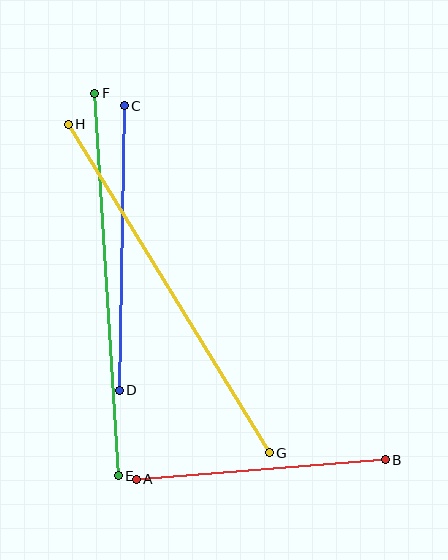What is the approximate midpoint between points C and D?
The midpoint is at approximately (122, 248) pixels.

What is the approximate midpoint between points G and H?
The midpoint is at approximately (169, 288) pixels.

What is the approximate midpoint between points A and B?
The midpoint is at approximately (261, 470) pixels.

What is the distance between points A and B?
The distance is approximately 250 pixels.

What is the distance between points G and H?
The distance is approximately 385 pixels.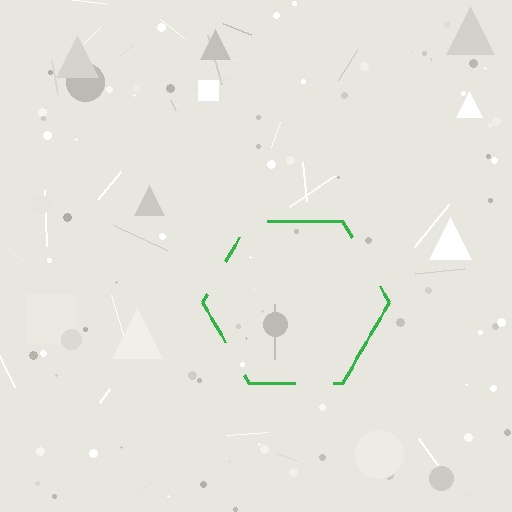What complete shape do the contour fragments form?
The contour fragments form a hexagon.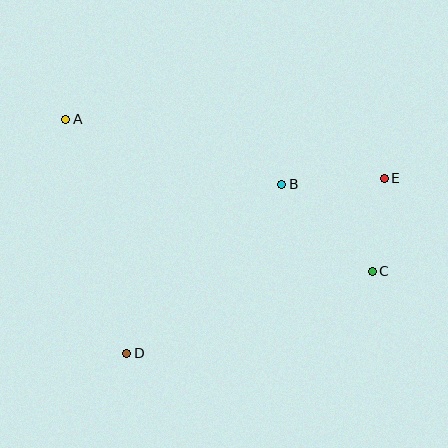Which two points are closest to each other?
Points C and E are closest to each other.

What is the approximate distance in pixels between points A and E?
The distance between A and E is approximately 324 pixels.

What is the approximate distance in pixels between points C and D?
The distance between C and D is approximately 259 pixels.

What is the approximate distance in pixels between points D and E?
The distance between D and E is approximately 311 pixels.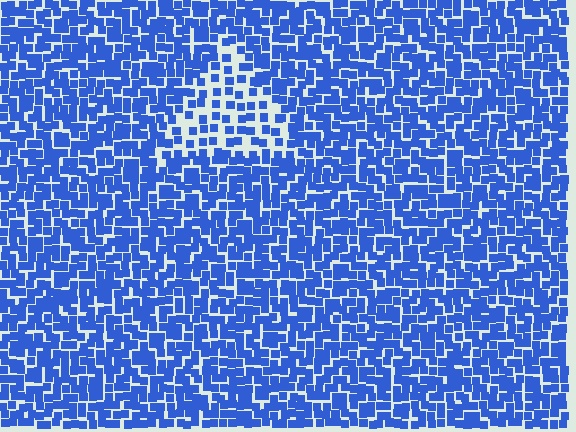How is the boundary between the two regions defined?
The boundary is defined by a change in element density (approximately 2.0x ratio). All elements are the same color, size, and shape.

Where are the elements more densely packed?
The elements are more densely packed outside the triangle boundary.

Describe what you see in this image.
The image contains small blue elements arranged at two different densities. A triangle-shaped region is visible where the elements are less densely packed than the surrounding area.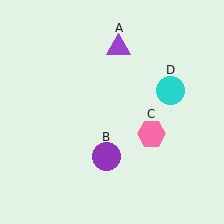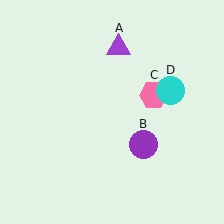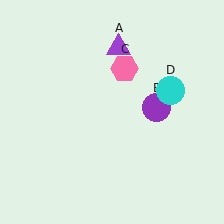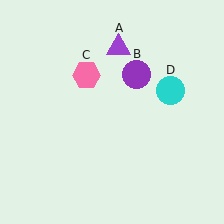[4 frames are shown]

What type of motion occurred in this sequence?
The purple circle (object B), pink hexagon (object C) rotated counterclockwise around the center of the scene.